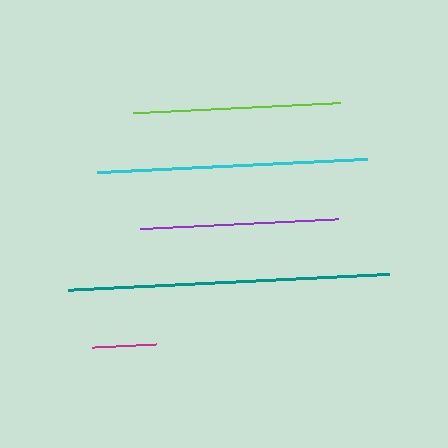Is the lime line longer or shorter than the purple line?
The lime line is longer than the purple line.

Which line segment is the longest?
The teal line is the longest at approximately 321 pixels.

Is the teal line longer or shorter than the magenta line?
The teal line is longer than the magenta line.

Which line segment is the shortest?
The magenta line is the shortest at approximately 64 pixels.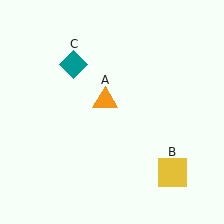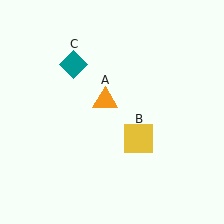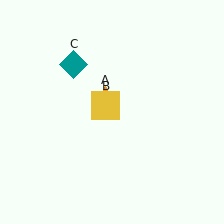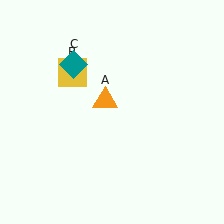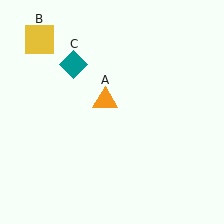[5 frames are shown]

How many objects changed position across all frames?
1 object changed position: yellow square (object B).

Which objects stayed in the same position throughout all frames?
Orange triangle (object A) and teal diamond (object C) remained stationary.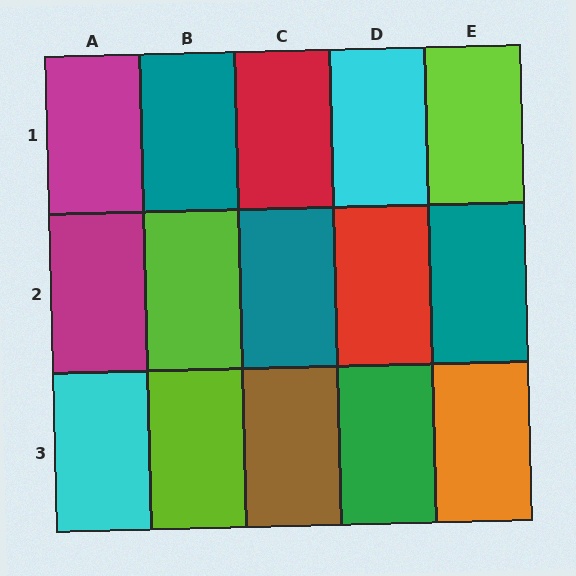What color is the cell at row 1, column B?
Teal.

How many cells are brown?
1 cell is brown.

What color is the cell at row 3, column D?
Green.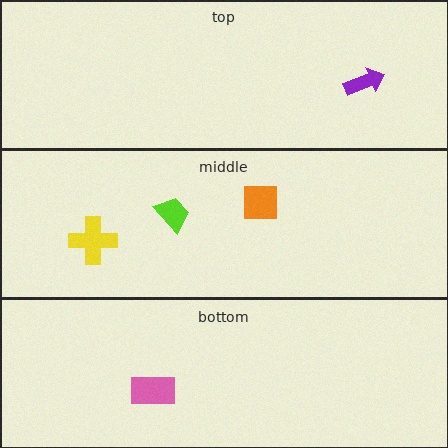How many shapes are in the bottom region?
1.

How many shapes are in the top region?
1.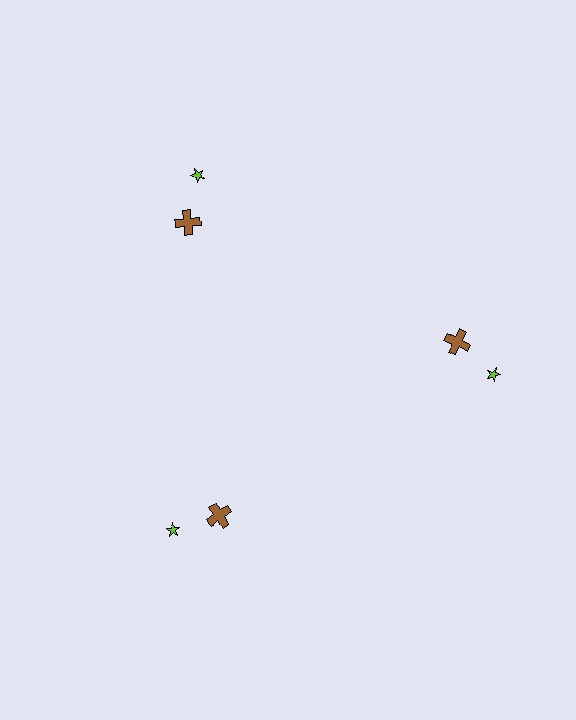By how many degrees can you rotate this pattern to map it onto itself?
The pattern maps onto itself every 120 degrees of rotation.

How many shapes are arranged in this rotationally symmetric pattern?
There are 6 shapes, arranged in 3 groups of 2.